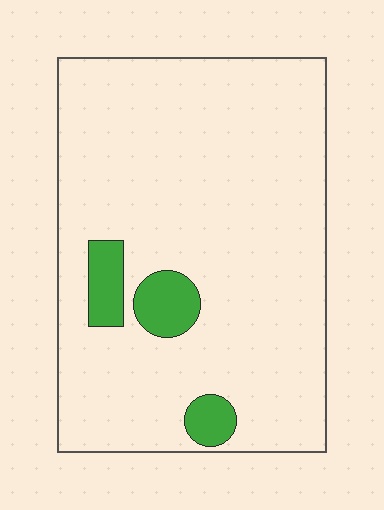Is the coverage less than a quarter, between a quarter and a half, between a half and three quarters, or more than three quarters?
Less than a quarter.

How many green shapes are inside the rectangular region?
3.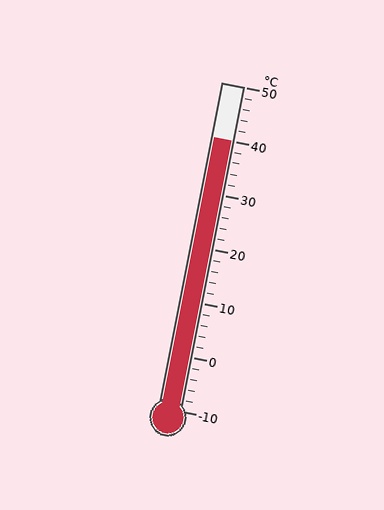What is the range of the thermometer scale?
The thermometer scale ranges from -10°C to 50°C.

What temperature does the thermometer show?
The thermometer shows approximately 40°C.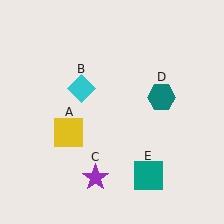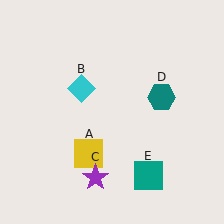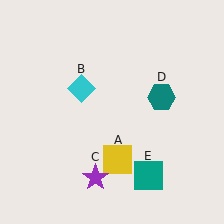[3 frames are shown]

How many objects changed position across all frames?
1 object changed position: yellow square (object A).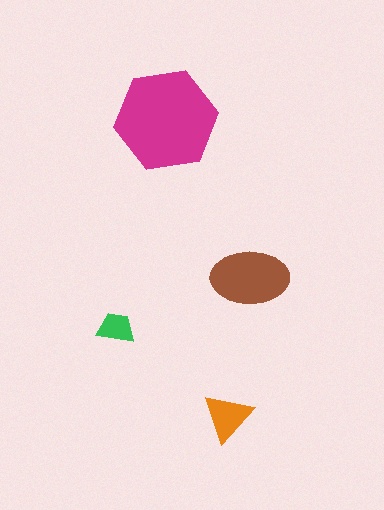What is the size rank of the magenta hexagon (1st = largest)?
1st.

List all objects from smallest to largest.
The green trapezoid, the orange triangle, the brown ellipse, the magenta hexagon.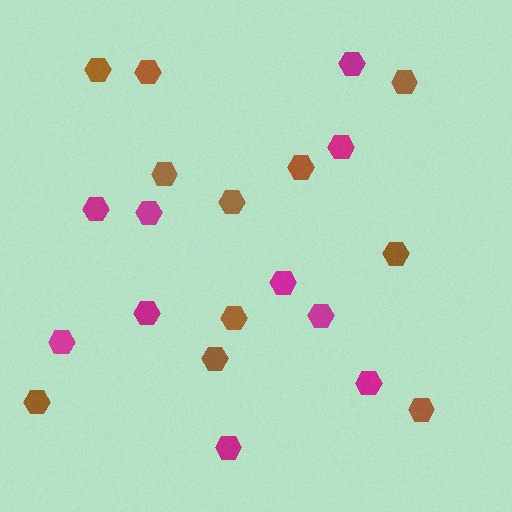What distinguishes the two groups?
There are 2 groups: one group of magenta hexagons (10) and one group of brown hexagons (11).